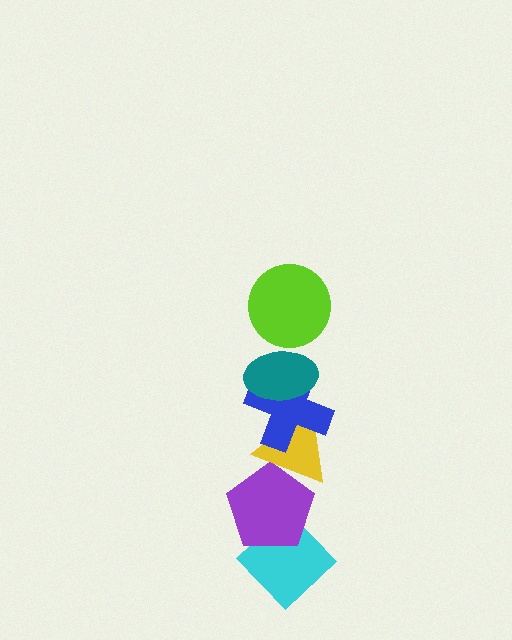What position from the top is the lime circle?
The lime circle is 1st from the top.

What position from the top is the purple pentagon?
The purple pentagon is 5th from the top.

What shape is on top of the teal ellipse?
The lime circle is on top of the teal ellipse.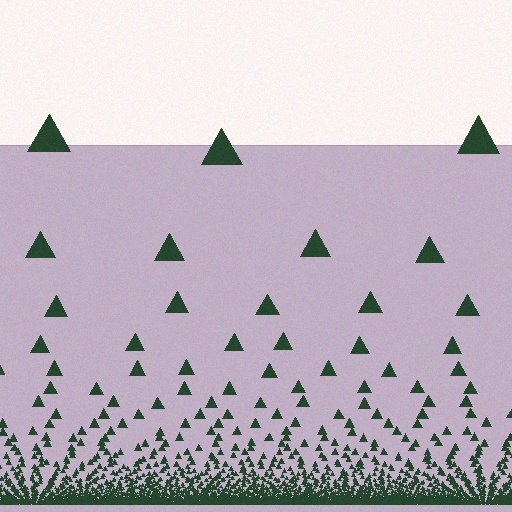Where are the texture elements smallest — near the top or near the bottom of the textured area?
Near the bottom.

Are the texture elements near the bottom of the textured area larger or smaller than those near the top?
Smaller. The gradient is inverted — elements near the bottom are smaller and denser.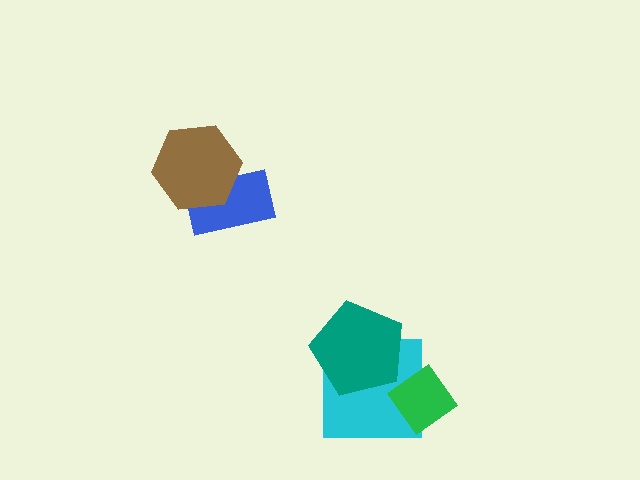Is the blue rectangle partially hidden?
Yes, it is partially covered by another shape.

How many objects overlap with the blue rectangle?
1 object overlaps with the blue rectangle.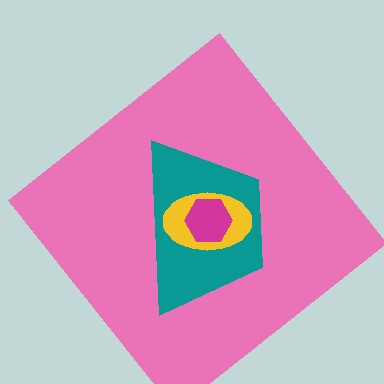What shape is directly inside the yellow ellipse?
The magenta hexagon.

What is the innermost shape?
The magenta hexagon.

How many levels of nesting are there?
4.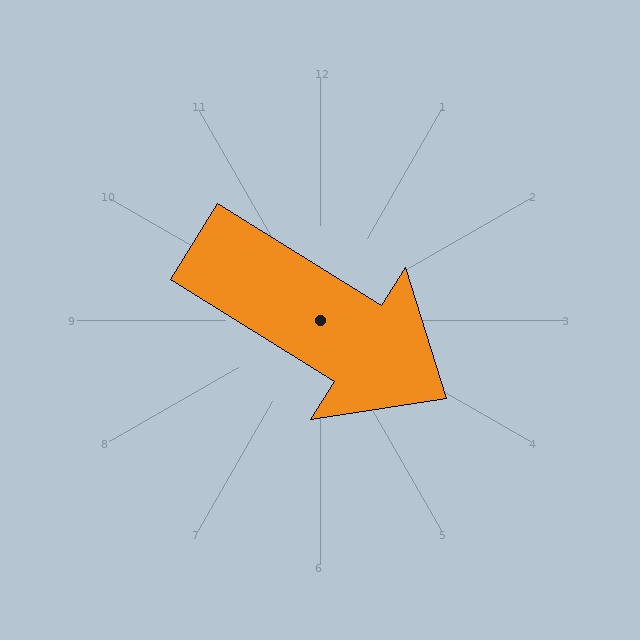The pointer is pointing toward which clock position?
Roughly 4 o'clock.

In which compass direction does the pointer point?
Southeast.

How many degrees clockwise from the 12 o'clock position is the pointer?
Approximately 122 degrees.